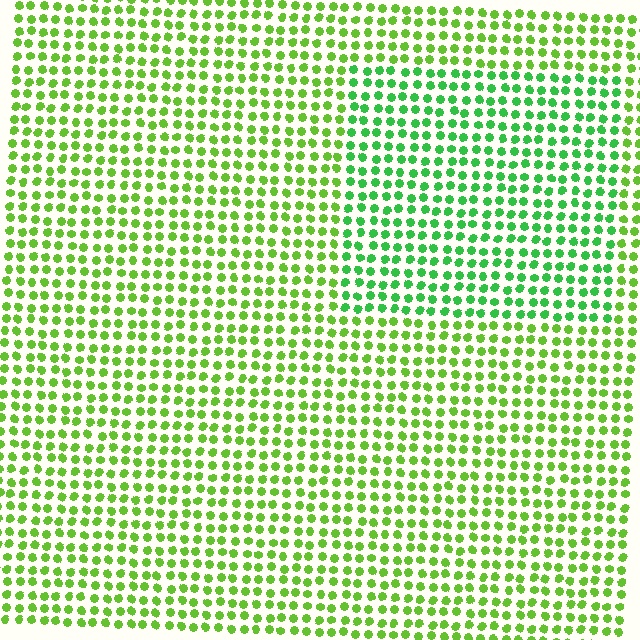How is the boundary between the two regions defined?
The boundary is defined purely by a slight shift in hue (about 30 degrees). Spacing, size, and orientation are identical on both sides.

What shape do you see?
I see a rectangle.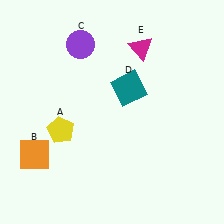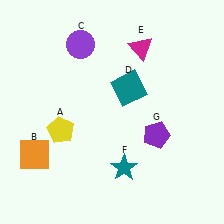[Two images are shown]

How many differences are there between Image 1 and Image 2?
There are 2 differences between the two images.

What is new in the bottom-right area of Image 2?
A purple pentagon (G) was added in the bottom-right area of Image 2.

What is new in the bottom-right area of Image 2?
A teal star (F) was added in the bottom-right area of Image 2.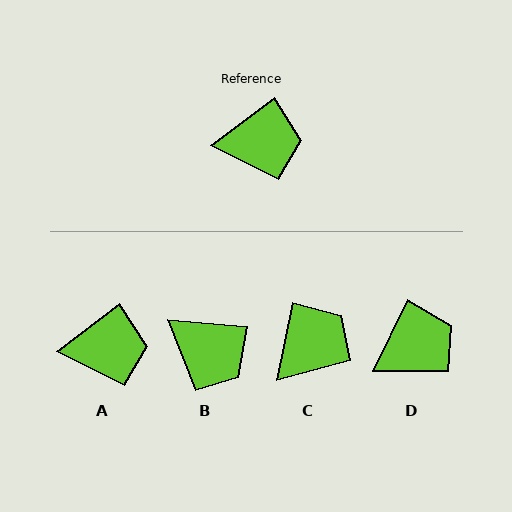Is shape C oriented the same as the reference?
No, it is off by about 42 degrees.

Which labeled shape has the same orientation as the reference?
A.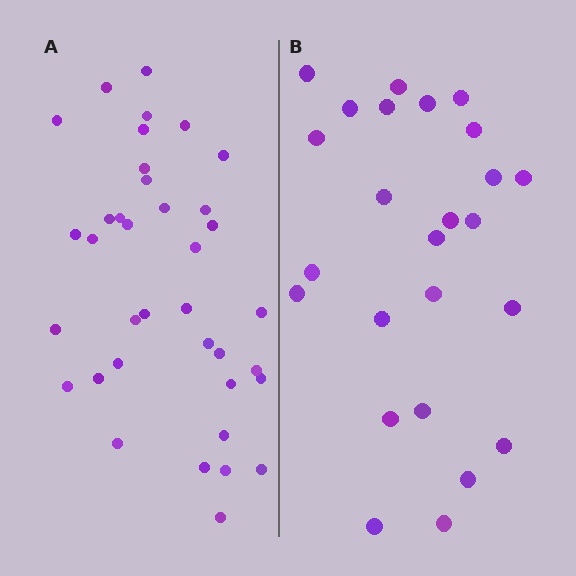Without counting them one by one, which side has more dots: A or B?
Region A (the left region) has more dots.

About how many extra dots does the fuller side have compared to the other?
Region A has roughly 12 or so more dots than region B.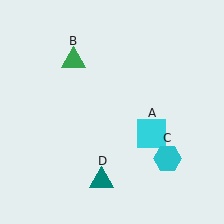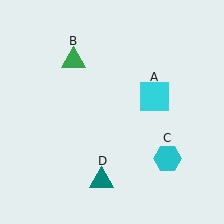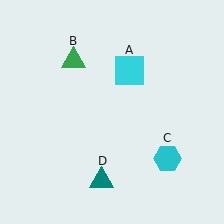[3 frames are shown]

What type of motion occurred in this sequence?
The cyan square (object A) rotated counterclockwise around the center of the scene.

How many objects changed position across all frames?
1 object changed position: cyan square (object A).